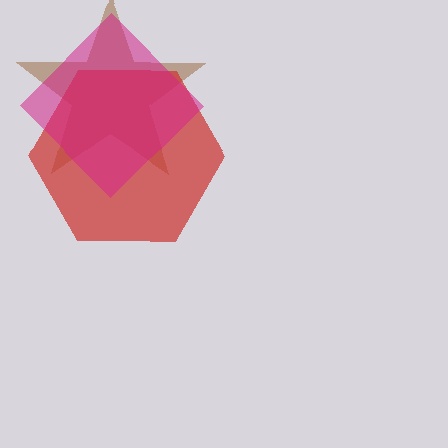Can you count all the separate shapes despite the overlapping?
Yes, there are 3 separate shapes.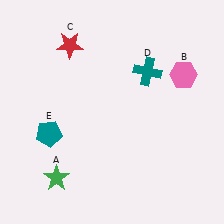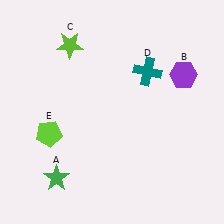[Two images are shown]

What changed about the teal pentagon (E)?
In Image 1, E is teal. In Image 2, it changed to lime.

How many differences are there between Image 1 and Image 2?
There are 3 differences between the two images.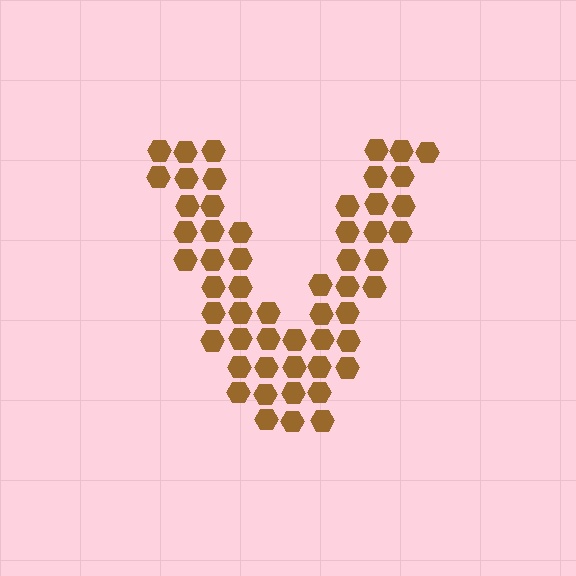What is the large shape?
The large shape is the letter V.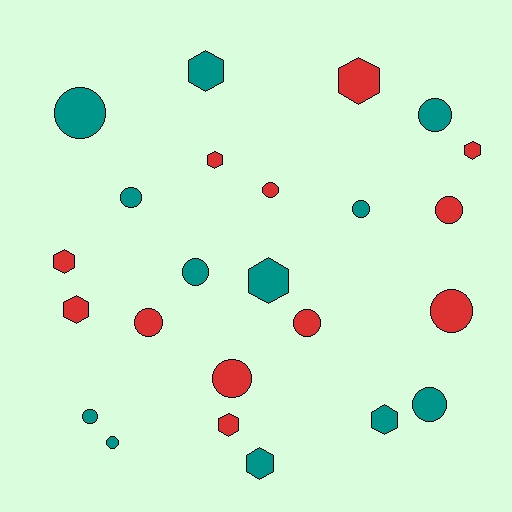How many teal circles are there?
There are 8 teal circles.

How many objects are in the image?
There are 24 objects.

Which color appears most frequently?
Red, with 12 objects.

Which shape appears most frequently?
Circle, with 14 objects.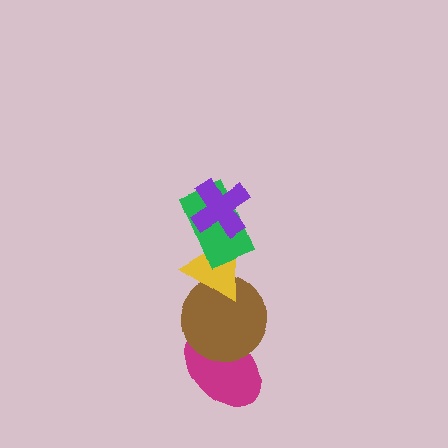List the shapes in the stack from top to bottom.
From top to bottom: the purple cross, the green rectangle, the yellow triangle, the brown circle, the magenta ellipse.